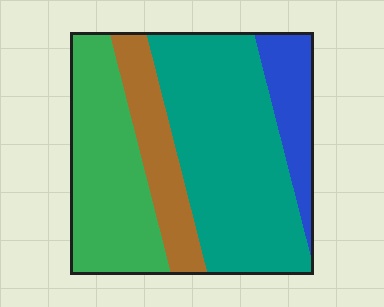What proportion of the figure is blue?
Blue takes up less than a quarter of the figure.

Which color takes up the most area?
Teal, at roughly 45%.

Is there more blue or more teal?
Teal.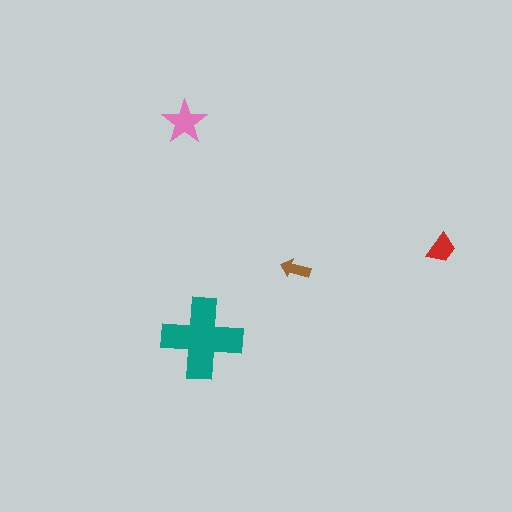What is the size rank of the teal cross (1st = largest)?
1st.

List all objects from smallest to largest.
The brown arrow, the red trapezoid, the pink star, the teal cross.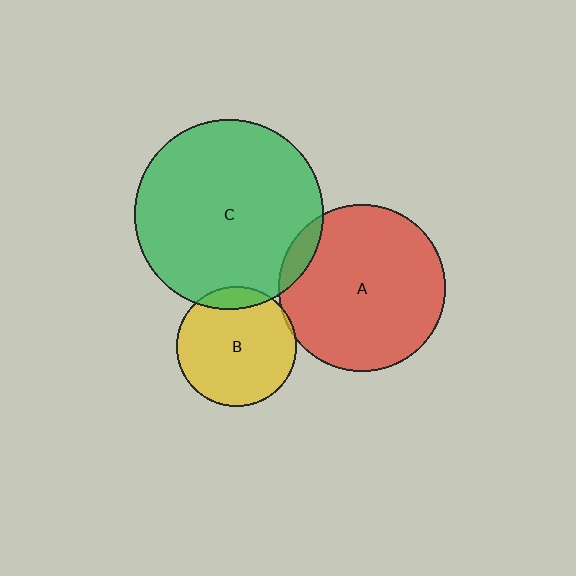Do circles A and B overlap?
Yes.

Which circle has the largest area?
Circle C (green).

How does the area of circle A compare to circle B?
Approximately 1.9 times.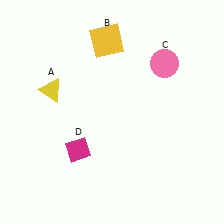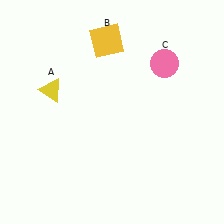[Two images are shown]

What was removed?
The magenta diamond (D) was removed in Image 2.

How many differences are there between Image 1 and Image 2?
There is 1 difference between the two images.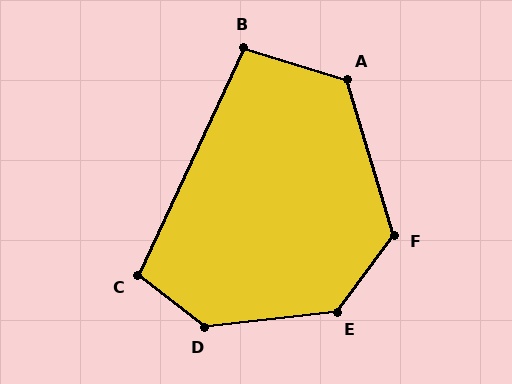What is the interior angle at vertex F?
Approximately 127 degrees (obtuse).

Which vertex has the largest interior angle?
D, at approximately 135 degrees.